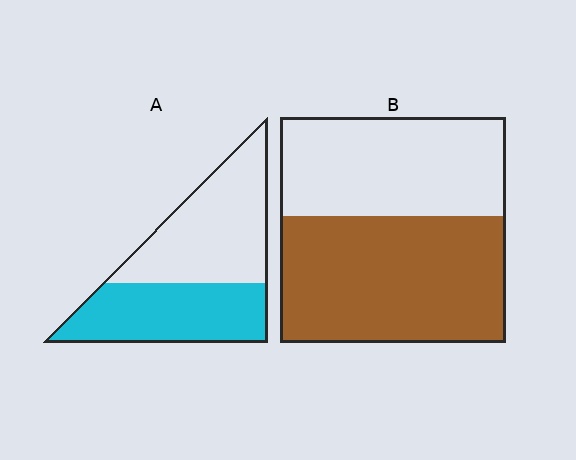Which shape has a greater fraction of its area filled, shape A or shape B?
Shape B.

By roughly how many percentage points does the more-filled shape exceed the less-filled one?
By roughly 10 percentage points (B over A).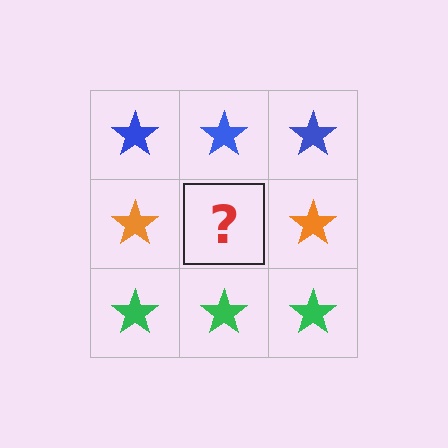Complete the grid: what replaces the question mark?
The question mark should be replaced with an orange star.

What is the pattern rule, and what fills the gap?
The rule is that each row has a consistent color. The gap should be filled with an orange star.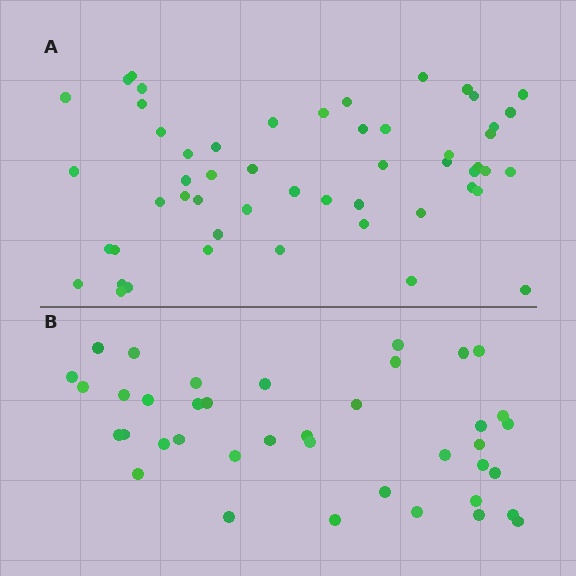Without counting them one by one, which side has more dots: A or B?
Region A (the top region) has more dots.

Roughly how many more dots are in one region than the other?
Region A has approximately 15 more dots than region B.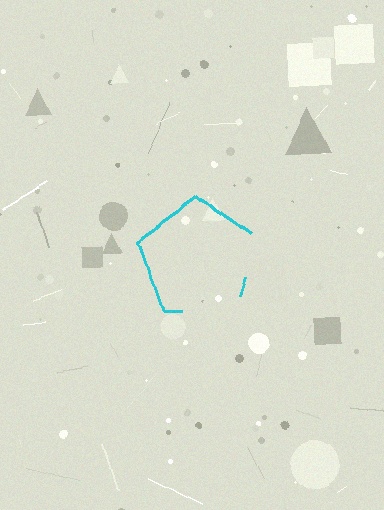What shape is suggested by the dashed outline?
The dashed outline suggests a pentagon.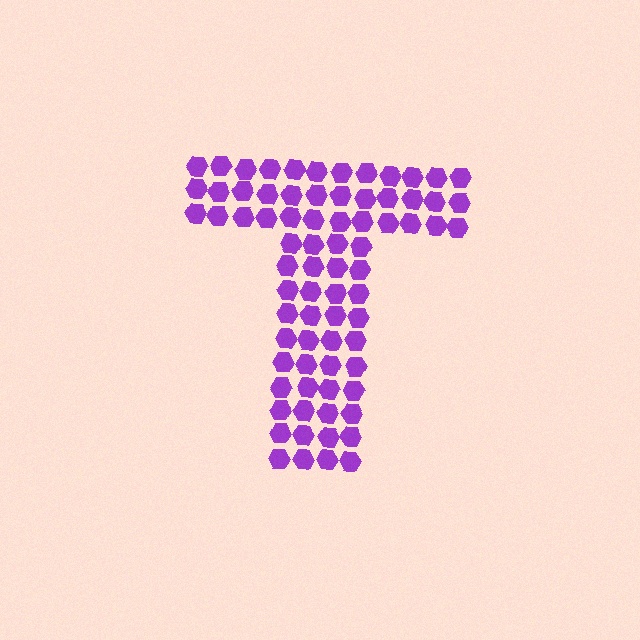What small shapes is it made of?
It is made of small hexagons.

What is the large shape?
The large shape is the letter T.